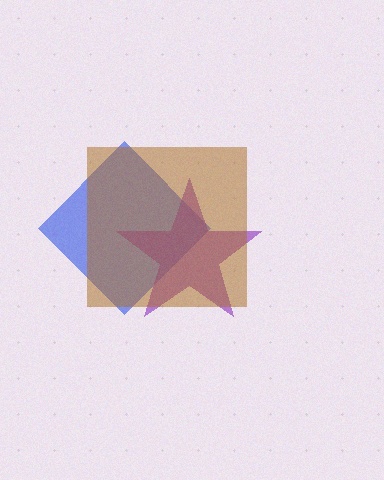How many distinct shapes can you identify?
There are 3 distinct shapes: a blue diamond, a purple star, a brown square.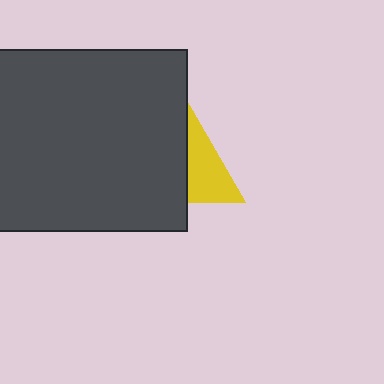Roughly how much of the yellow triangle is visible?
A small part of it is visible (roughly 41%).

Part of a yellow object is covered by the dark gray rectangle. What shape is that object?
It is a triangle.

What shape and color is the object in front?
The object in front is a dark gray rectangle.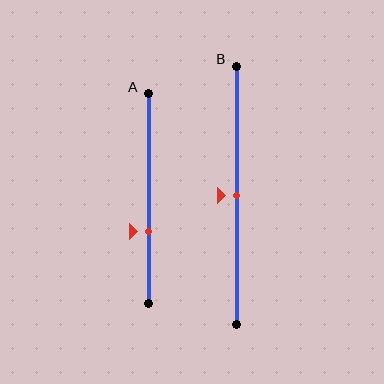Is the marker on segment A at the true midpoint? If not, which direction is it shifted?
No, the marker on segment A is shifted downward by about 16% of the segment length.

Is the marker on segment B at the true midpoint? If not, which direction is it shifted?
Yes, the marker on segment B is at the true midpoint.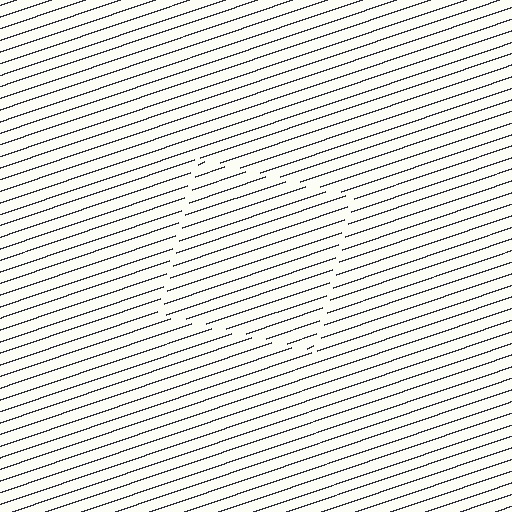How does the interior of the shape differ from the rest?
The interior of the shape contains the same grating, shifted by half a period — the contour is defined by the phase discontinuity where line-ends from the inner and outer gratings abut.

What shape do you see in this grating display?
An illusory square. The interior of the shape contains the same grating, shifted by half a period — the contour is defined by the phase discontinuity where line-ends from the inner and outer gratings abut.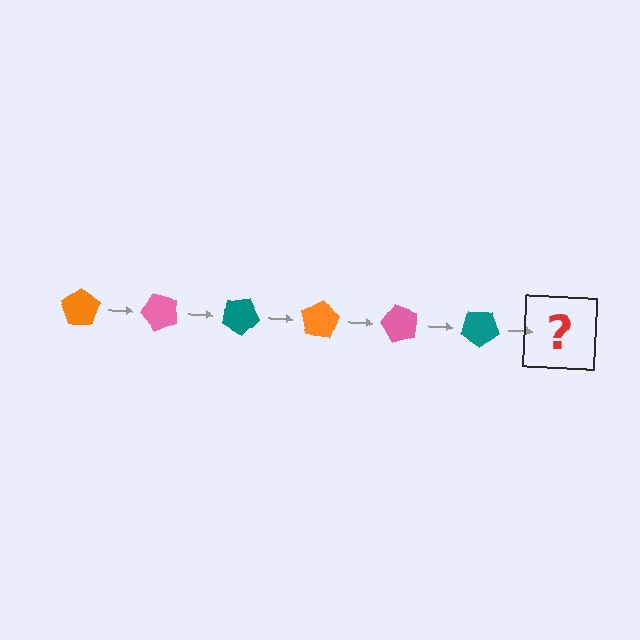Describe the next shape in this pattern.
It should be an orange pentagon, rotated 300 degrees from the start.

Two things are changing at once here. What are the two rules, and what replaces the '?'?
The two rules are that it rotates 50 degrees each step and the color cycles through orange, pink, and teal. The '?' should be an orange pentagon, rotated 300 degrees from the start.